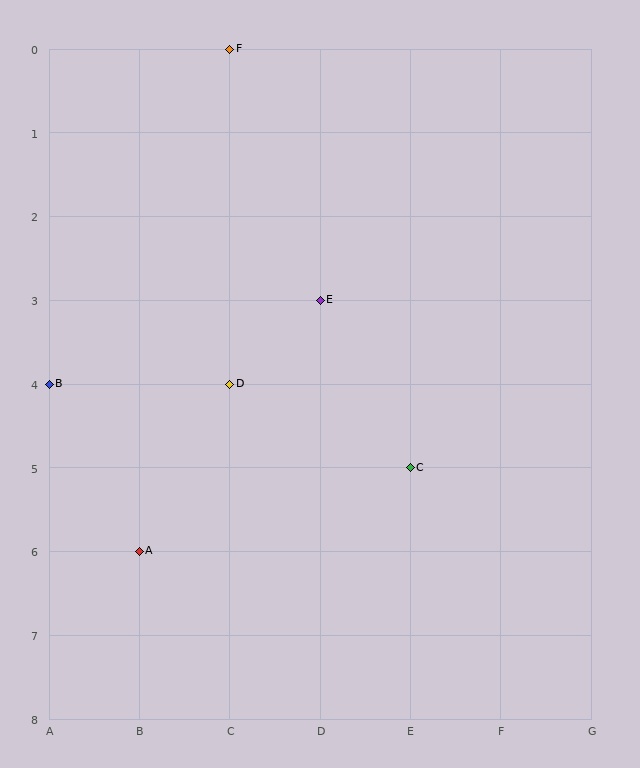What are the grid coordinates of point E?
Point E is at grid coordinates (D, 3).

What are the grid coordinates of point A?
Point A is at grid coordinates (B, 6).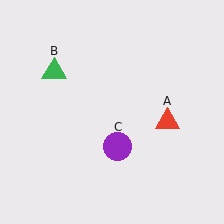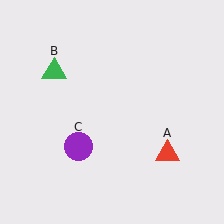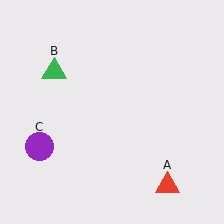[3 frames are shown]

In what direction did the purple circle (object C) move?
The purple circle (object C) moved left.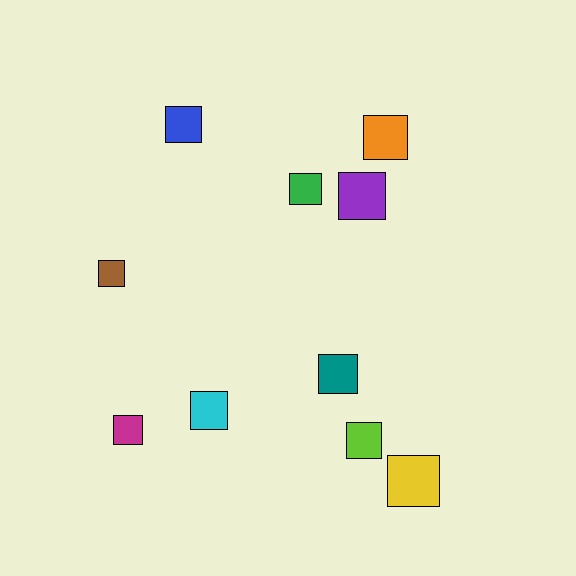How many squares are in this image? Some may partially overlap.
There are 10 squares.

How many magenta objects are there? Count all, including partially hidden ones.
There is 1 magenta object.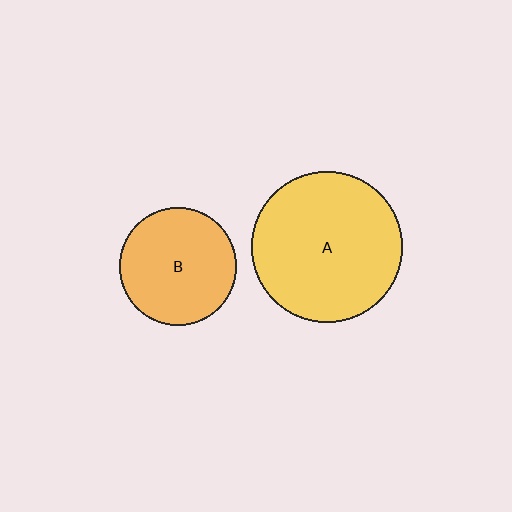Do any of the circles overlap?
No, none of the circles overlap.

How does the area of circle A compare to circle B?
Approximately 1.7 times.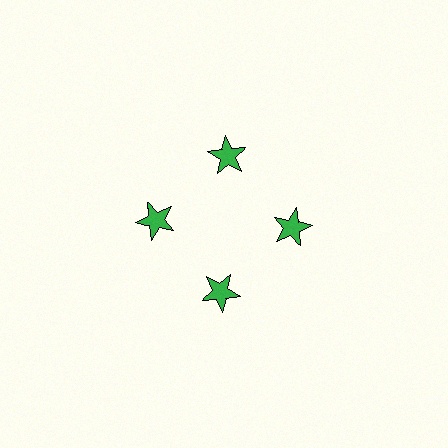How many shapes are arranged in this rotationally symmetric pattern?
There are 4 shapes, arranged in 4 groups of 1.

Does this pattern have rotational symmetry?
Yes, this pattern has 4-fold rotational symmetry. It looks the same after rotating 90 degrees around the center.